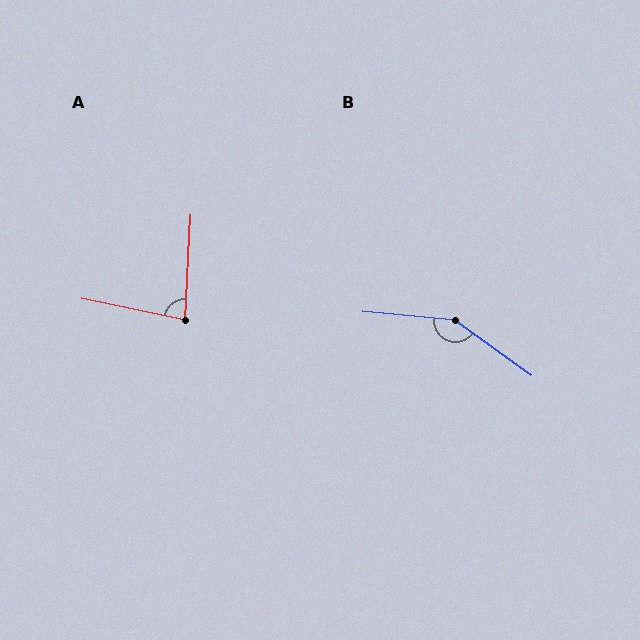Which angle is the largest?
B, at approximately 149 degrees.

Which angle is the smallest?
A, at approximately 82 degrees.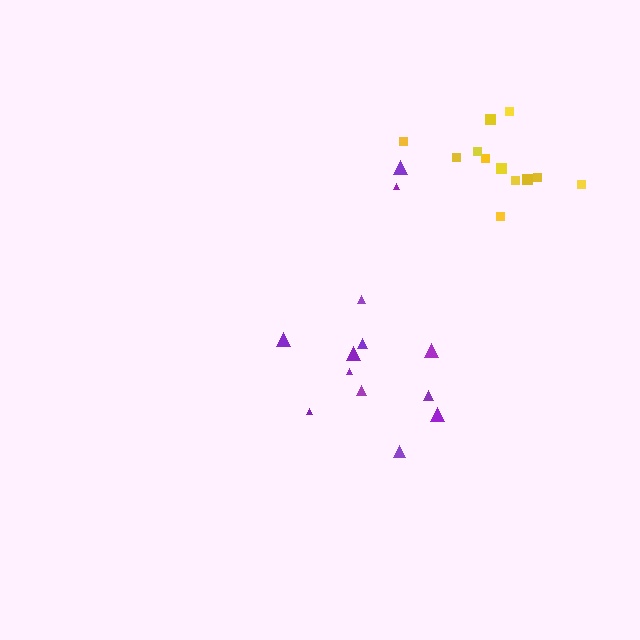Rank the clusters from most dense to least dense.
yellow, purple.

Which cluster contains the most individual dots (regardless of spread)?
Purple (13).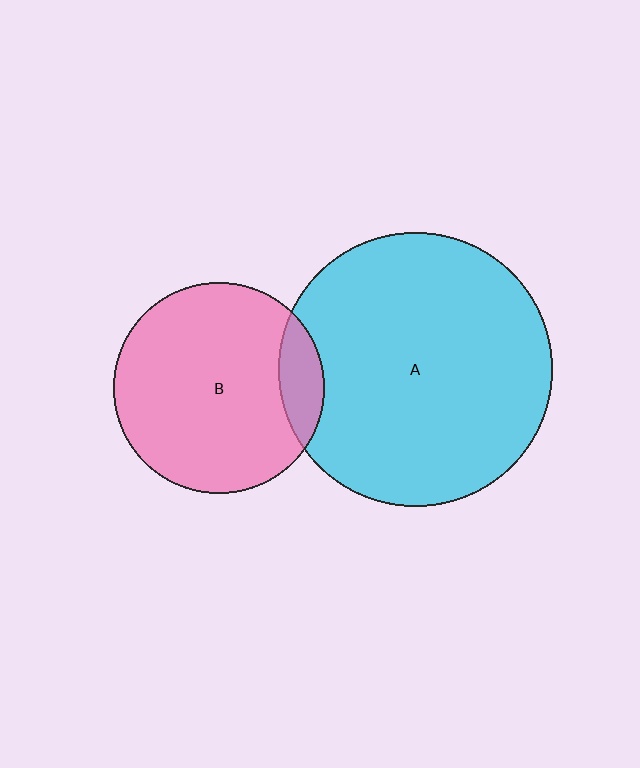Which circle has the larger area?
Circle A (cyan).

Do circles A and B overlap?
Yes.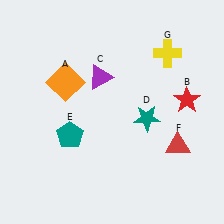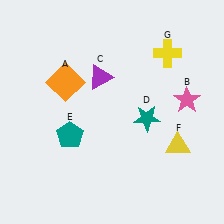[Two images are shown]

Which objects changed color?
B changed from red to pink. F changed from red to yellow.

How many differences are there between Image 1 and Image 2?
There are 2 differences between the two images.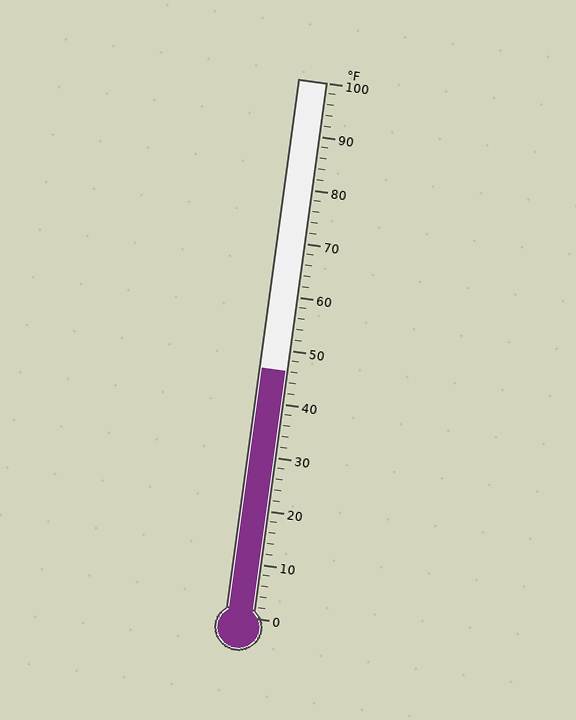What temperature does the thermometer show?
The thermometer shows approximately 46°F.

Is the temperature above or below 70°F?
The temperature is below 70°F.